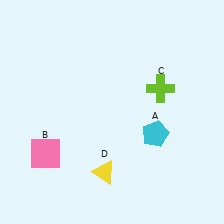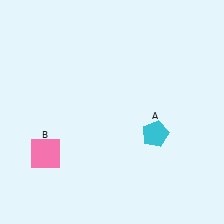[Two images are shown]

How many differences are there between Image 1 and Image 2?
There are 2 differences between the two images.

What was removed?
The lime cross (C), the yellow triangle (D) were removed in Image 2.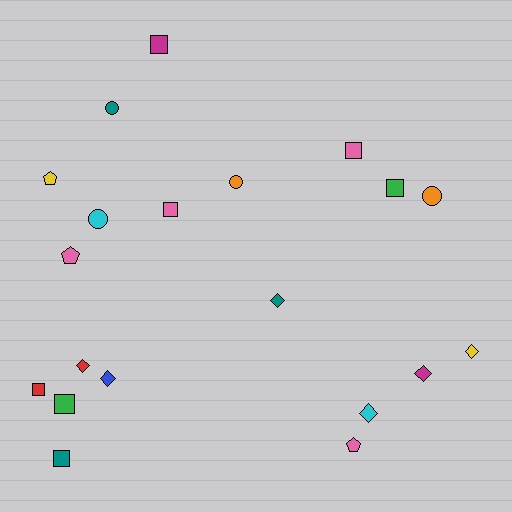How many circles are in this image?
There are 4 circles.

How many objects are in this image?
There are 20 objects.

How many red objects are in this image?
There are 2 red objects.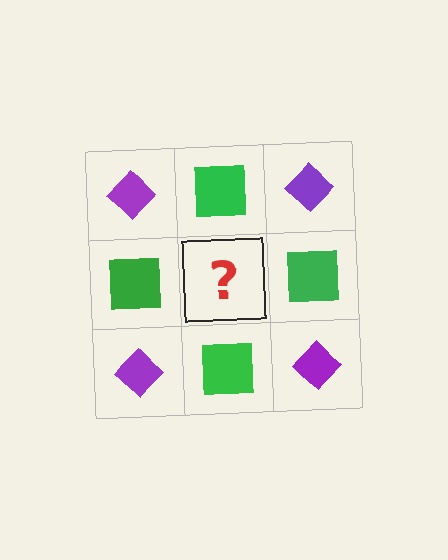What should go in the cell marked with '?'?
The missing cell should contain a purple diamond.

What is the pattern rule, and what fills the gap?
The rule is that it alternates purple diamond and green square in a checkerboard pattern. The gap should be filled with a purple diamond.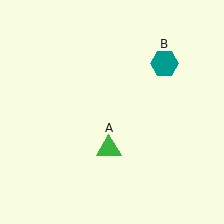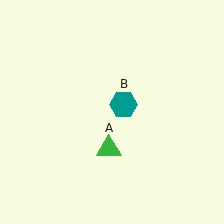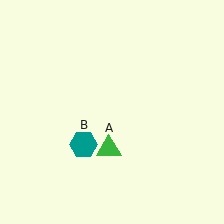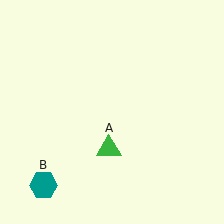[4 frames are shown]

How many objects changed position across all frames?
1 object changed position: teal hexagon (object B).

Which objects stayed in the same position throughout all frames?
Green triangle (object A) remained stationary.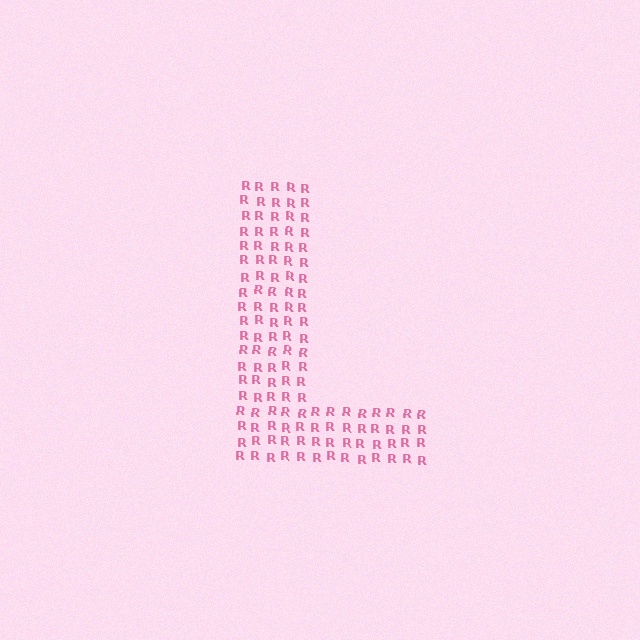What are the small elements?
The small elements are letter R's.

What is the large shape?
The large shape is the letter L.